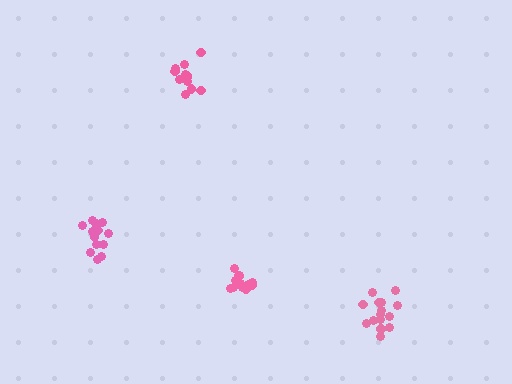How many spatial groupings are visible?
There are 4 spatial groupings.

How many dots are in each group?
Group 1: 15 dots, Group 2: 12 dots, Group 3: 14 dots, Group 4: 12 dots (53 total).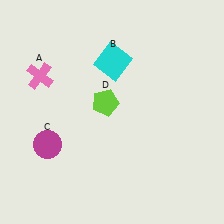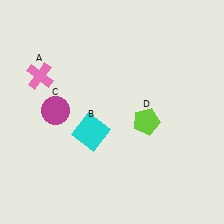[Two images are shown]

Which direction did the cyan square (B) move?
The cyan square (B) moved down.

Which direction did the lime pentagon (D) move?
The lime pentagon (D) moved right.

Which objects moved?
The objects that moved are: the cyan square (B), the magenta circle (C), the lime pentagon (D).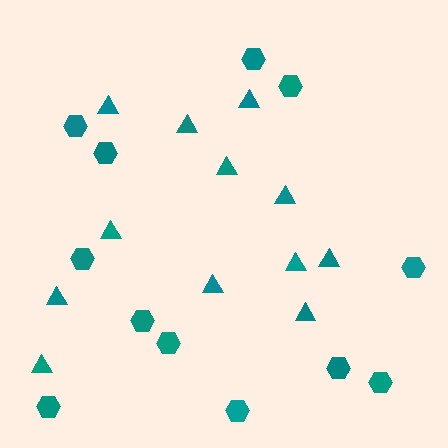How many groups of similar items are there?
There are 2 groups: one group of triangles (12) and one group of hexagons (12).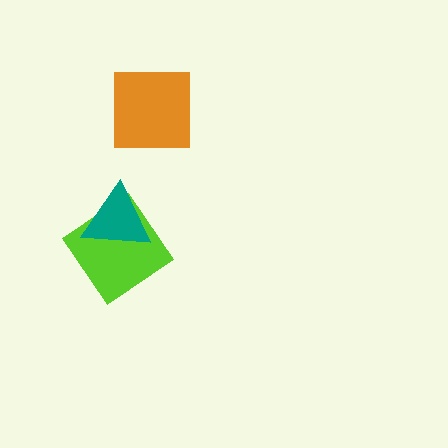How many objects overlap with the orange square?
0 objects overlap with the orange square.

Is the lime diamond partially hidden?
Yes, it is partially covered by another shape.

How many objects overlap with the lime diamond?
1 object overlaps with the lime diamond.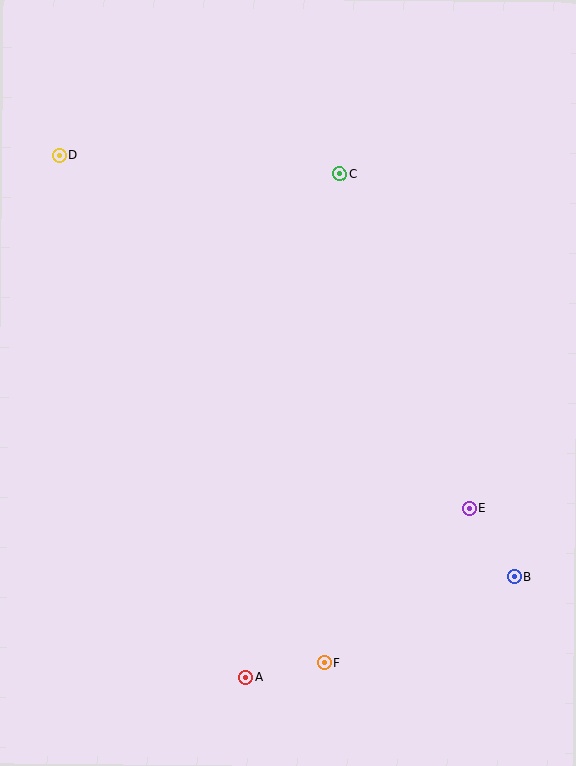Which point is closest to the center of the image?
Point C at (340, 174) is closest to the center.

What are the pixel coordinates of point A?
Point A is at (246, 677).